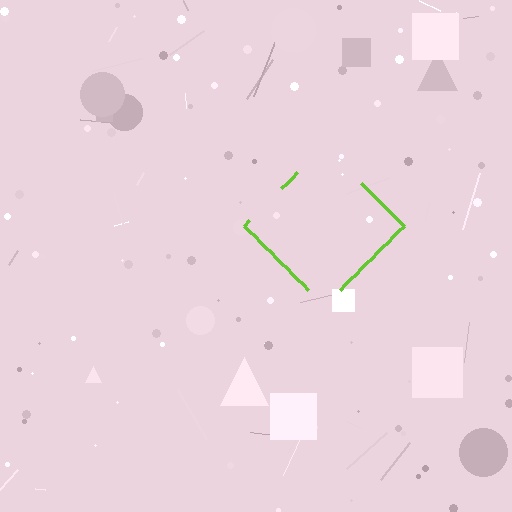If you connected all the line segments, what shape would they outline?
They would outline a diamond.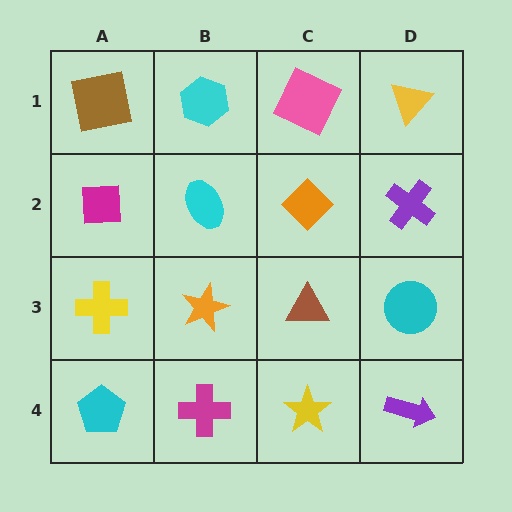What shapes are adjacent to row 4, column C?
A brown triangle (row 3, column C), a magenta cross (row 4, column B), a purple arrow (row 4, column D).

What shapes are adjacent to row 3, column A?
A magenta square (row 2, column A), a cyan pentagon (row 4, column A), an orange star (row 3, column B).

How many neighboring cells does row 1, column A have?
2.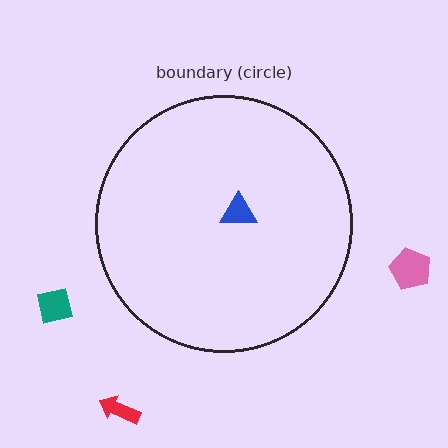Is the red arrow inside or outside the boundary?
Outside.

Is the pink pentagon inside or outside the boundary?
Outside.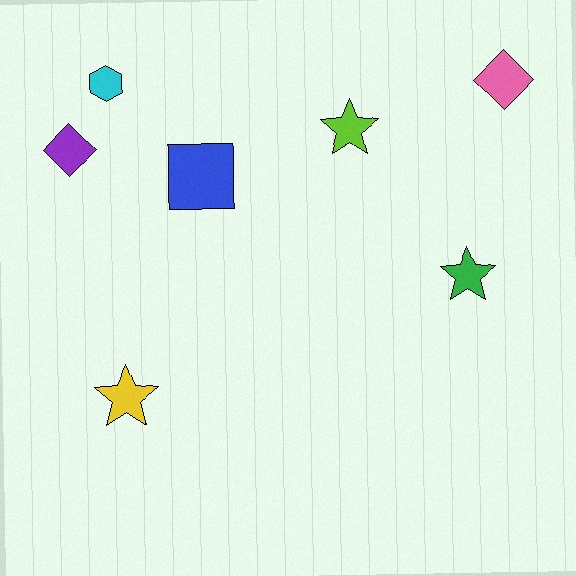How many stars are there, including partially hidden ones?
There are 3 stars.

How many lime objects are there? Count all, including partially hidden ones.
There is 1 lime object.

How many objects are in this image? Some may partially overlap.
There are 7 objects.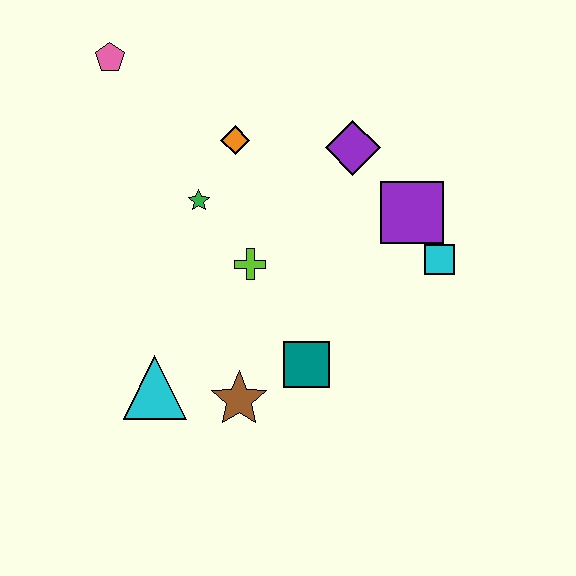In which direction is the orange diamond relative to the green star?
The orange diamond is above the green star.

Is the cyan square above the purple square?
No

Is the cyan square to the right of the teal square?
Yes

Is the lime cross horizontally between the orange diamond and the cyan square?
Yes